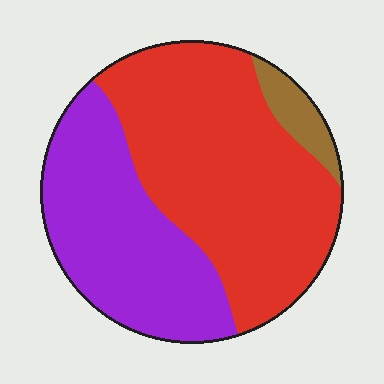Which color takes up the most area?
Red, at roughly 55%.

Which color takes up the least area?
Brown, at roughly 5%.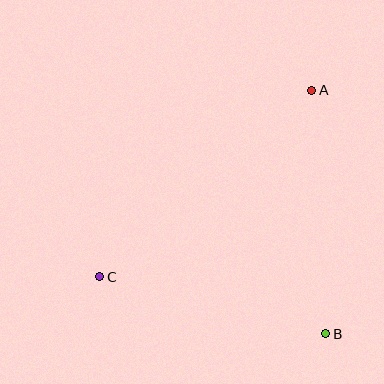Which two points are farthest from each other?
Points A and C are farthest from each other.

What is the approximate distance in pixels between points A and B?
The distance between A and B is approximately 244 pixels.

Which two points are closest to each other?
Points B and C are closest to each other.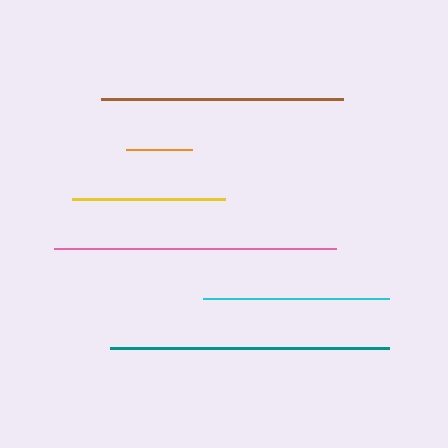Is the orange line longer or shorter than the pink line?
The pink line is longer than the orange line.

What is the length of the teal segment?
The teal segment is approximately 279 pixels long.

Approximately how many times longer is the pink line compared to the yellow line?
The pink line is approximately 1.8 times the length of the yellow line.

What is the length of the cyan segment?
The cyan segment is approximately 186 pixels long.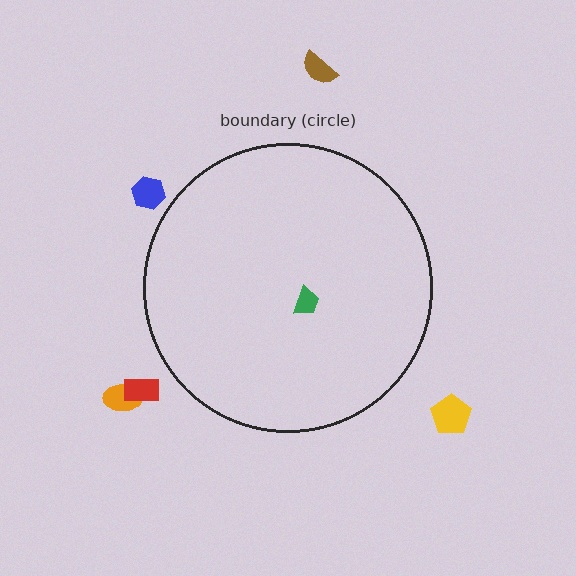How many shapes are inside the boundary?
1 inside, 5 outside.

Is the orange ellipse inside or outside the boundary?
Outside.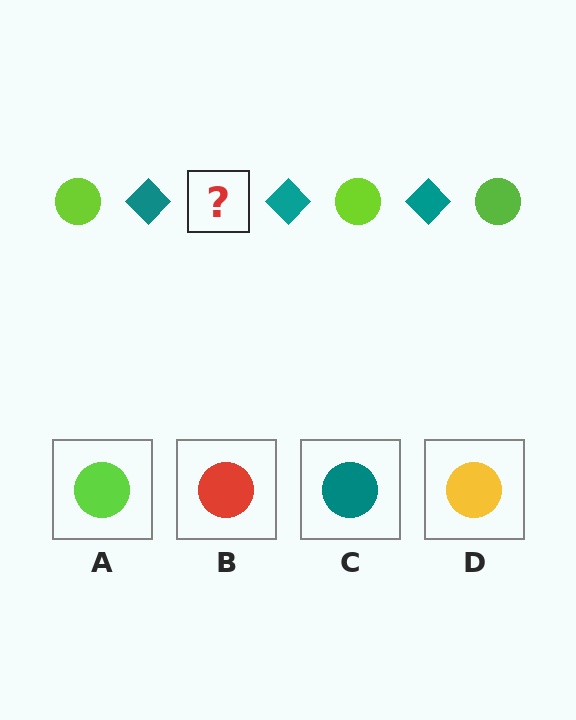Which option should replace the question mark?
Option A.